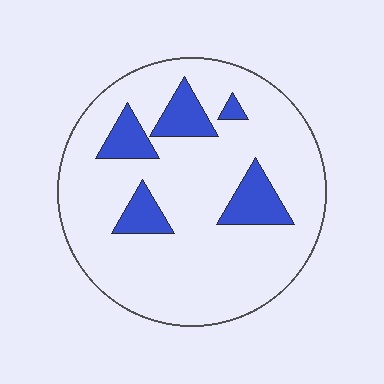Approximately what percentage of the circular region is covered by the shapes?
Approximately 15%.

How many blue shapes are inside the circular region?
5.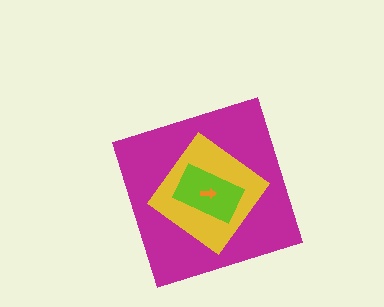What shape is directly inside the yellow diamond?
The lime rectangle.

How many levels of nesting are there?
4.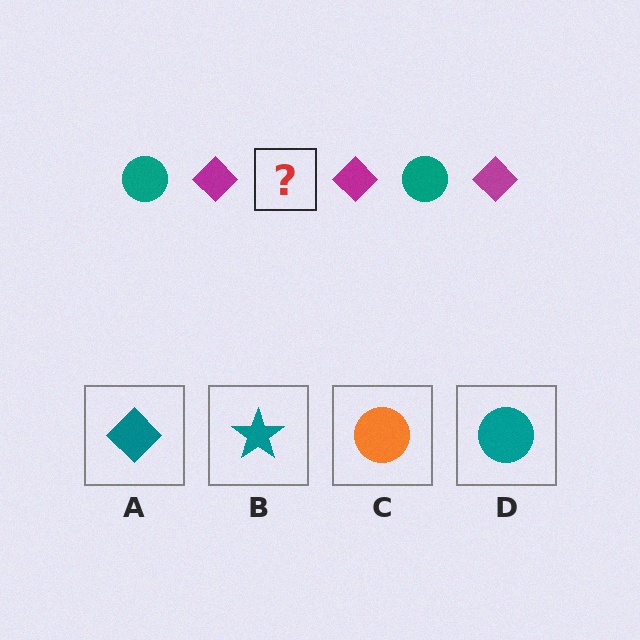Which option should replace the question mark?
Option D.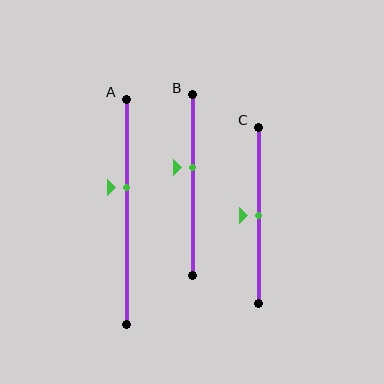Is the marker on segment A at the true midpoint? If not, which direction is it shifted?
No, the marker on segment A is shifted upward by about 11% of the segment length.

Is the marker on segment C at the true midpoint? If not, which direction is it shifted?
Yes, the marker on segment C is at the true midpoint.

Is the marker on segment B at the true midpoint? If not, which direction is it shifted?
No, the marker on segment B is shifted upward by about 10% of the segment length.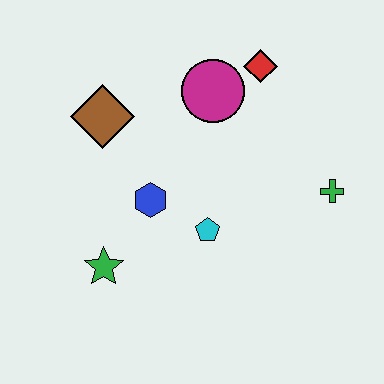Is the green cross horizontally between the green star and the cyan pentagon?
No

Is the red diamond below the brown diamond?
No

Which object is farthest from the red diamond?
The green star is farthest from the red diamond.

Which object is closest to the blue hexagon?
The cyan pentagon is closest to the blue hexagon.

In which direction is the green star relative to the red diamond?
The green star is below the red diamond.